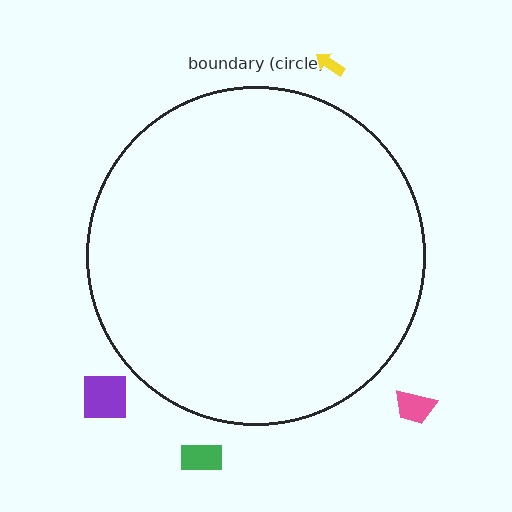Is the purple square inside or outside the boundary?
Outside.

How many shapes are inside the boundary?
0 inside, 4 outside.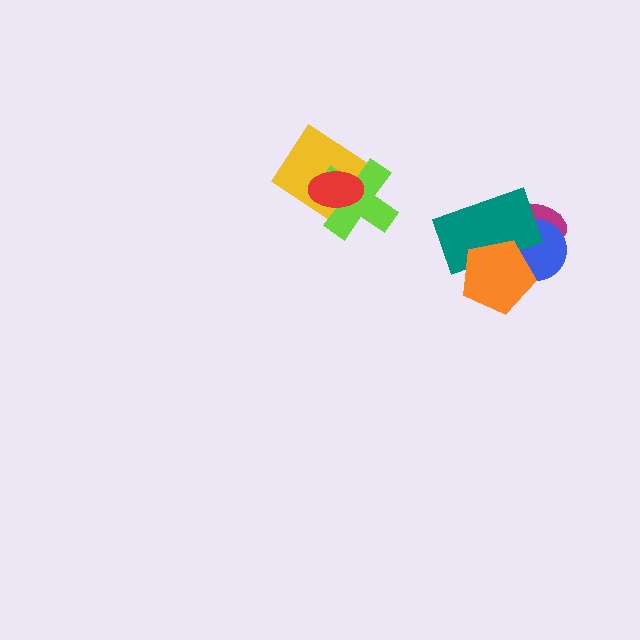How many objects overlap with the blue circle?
3 objects overlap with the blue circle.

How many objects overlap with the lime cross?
2 objects overlap with the lime cross.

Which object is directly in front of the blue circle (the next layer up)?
The teal rectangle is directly in front of the blue circle.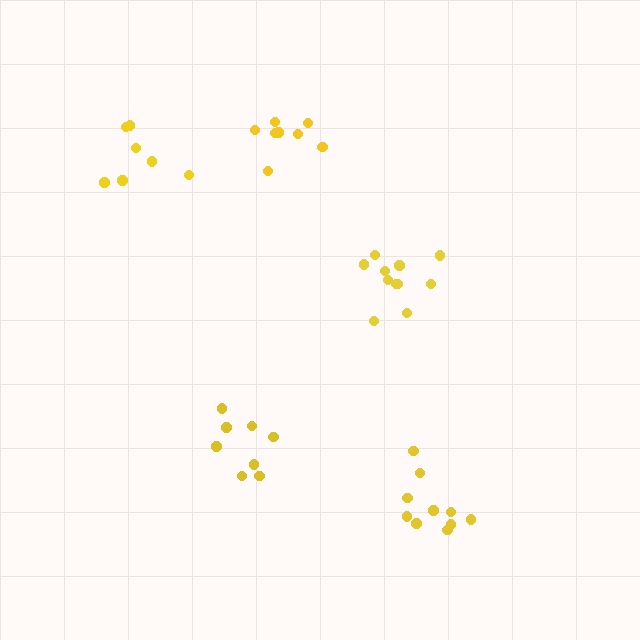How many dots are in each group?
Group 1: 11 dots, Group 2: 8 dots, Group 3: 10 dots, Group 4: 8 dots, Group 5: 7 dots (44 total).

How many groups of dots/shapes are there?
There are 5 groups.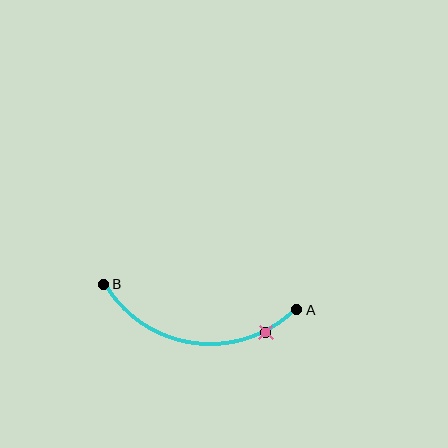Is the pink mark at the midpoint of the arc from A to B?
No. The pink mark lies on the arc but is closer to endpoint A. The arc midpoint would be at the point on the curve equidistant along the arc from both A and B.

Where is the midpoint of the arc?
The arc midpoint is the point on the curve farthest from the straight line joining A and B. It sits below that line.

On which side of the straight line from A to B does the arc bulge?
The arc bulges below the straight line connecting A and B.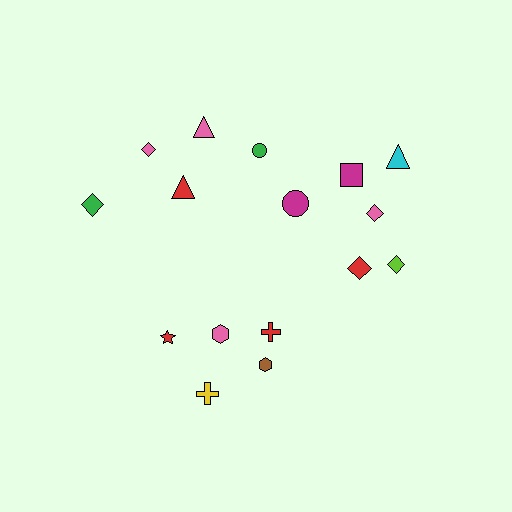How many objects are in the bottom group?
There are 5 objects.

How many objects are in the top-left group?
There are 4 objects.